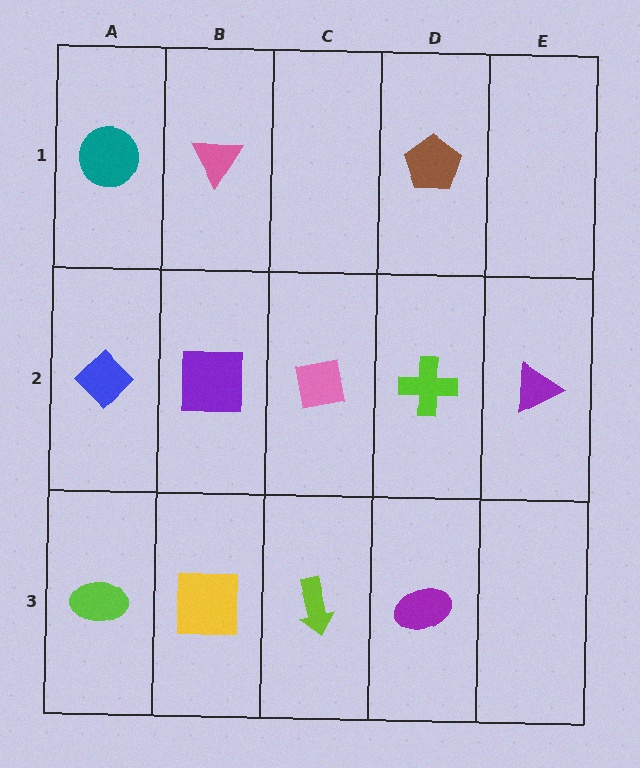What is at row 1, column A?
A teal circle.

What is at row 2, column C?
A pink square.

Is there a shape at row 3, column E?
No, that cell is empty.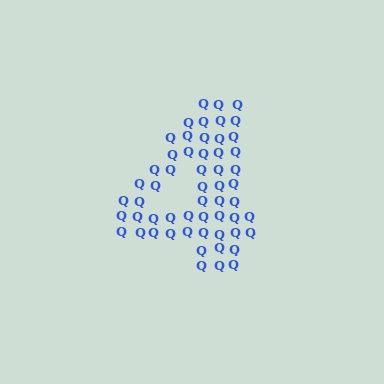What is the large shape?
The large shape is the digit 4.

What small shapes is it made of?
It is made of small letter Q's.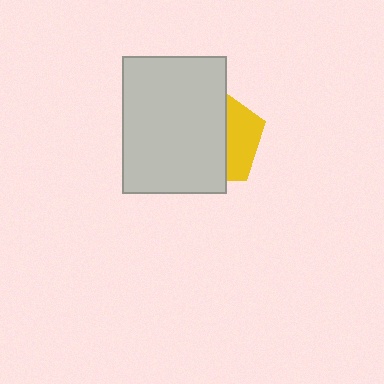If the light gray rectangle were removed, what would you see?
You would see the complete yellow pentagon.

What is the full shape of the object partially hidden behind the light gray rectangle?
The partially hidden object is a yellow pentagon.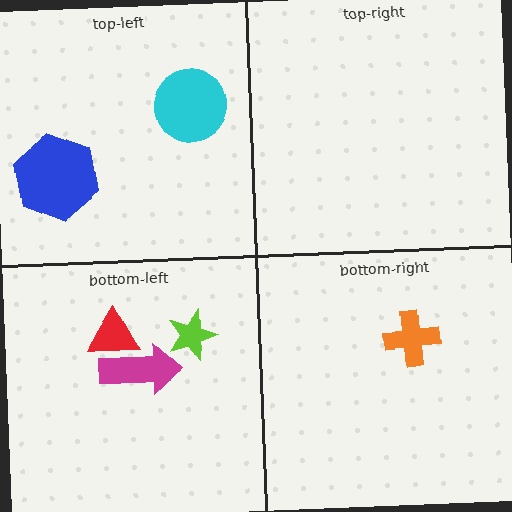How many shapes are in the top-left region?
2.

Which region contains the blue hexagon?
The top-left region.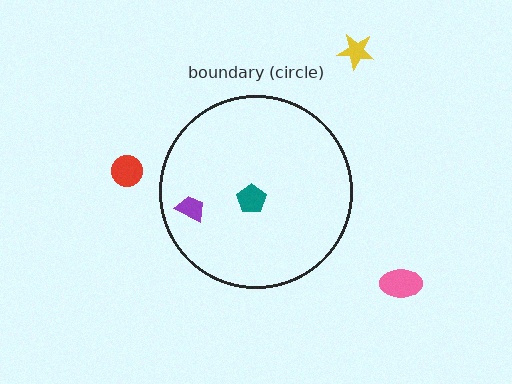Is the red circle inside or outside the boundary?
Outside.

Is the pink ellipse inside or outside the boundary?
Outside.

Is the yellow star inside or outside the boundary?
Outside.